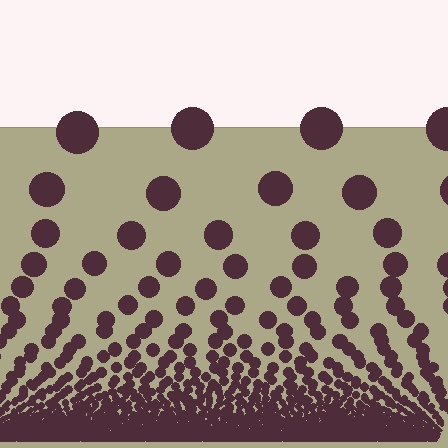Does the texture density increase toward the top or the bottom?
Density increases toward the bottom.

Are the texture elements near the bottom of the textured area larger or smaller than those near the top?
Smaller. The gradient is inverted — elements near the bottom are smaller and denser.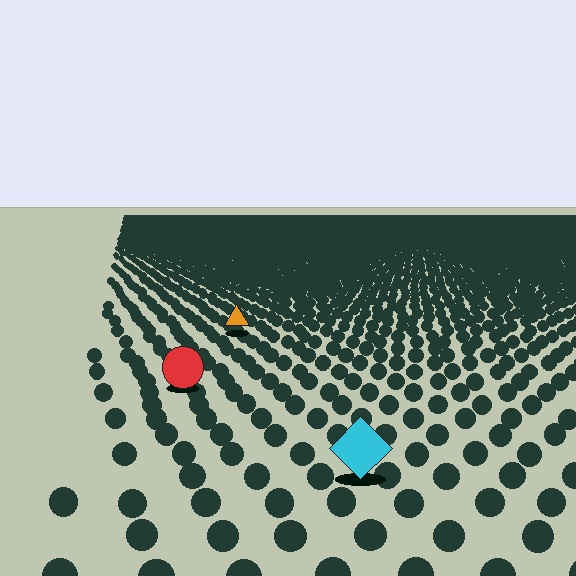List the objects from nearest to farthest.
From nearest to farthest: the cyan diamond, the red circle, the orange triangle.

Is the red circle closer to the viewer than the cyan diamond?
No. The cyan diamond is closer — you can tell from the texture gradient: the ground texture is coarser near it.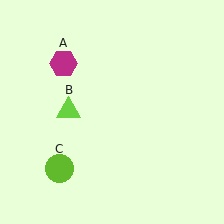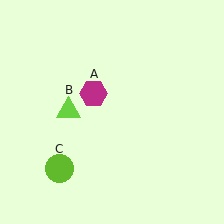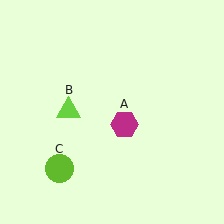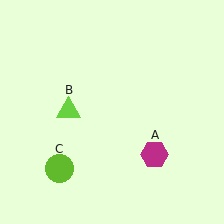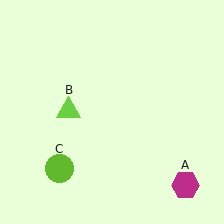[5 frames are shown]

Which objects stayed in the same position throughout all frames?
Lime triangle (object B) and lime circle (object C) remained stationary.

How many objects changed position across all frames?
1 object changed position: magenta hexagon (object A).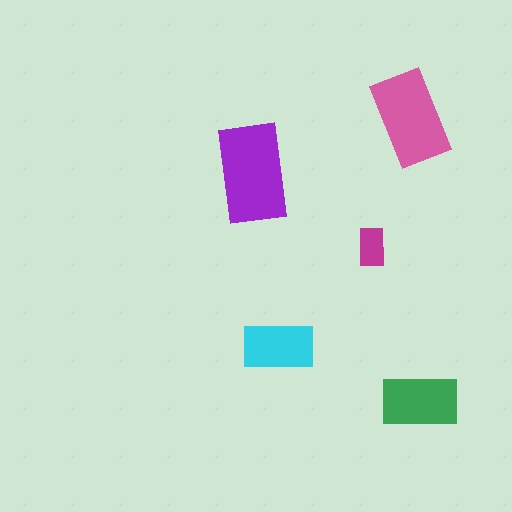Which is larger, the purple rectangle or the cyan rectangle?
The purple one.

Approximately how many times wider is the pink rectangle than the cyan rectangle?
About 1.5 times wider.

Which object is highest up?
The pink rectangle is topmost.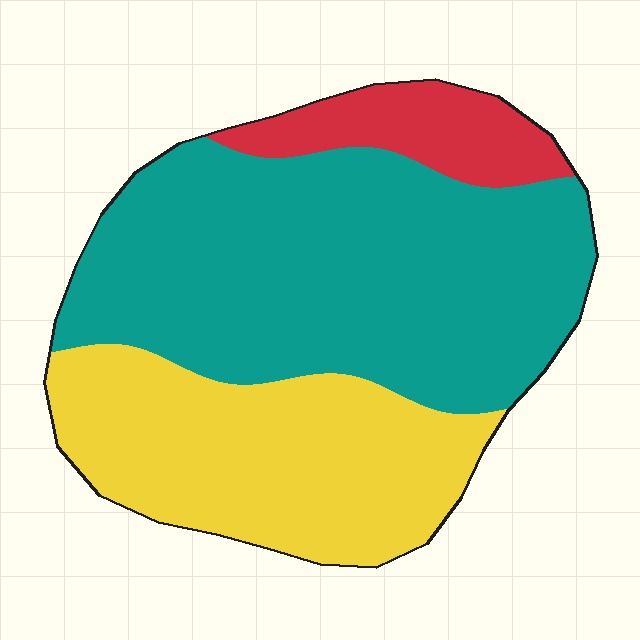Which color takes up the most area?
Teal, at roughly 55%.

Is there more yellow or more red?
Yellow.